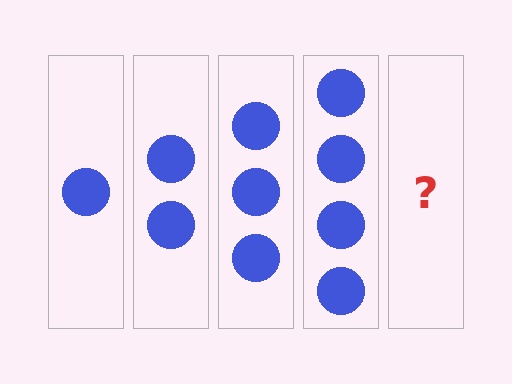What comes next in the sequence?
The next element should be 5 circles.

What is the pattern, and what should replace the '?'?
The pattern is that each step adds one more circle. The '?' should be 5 circles.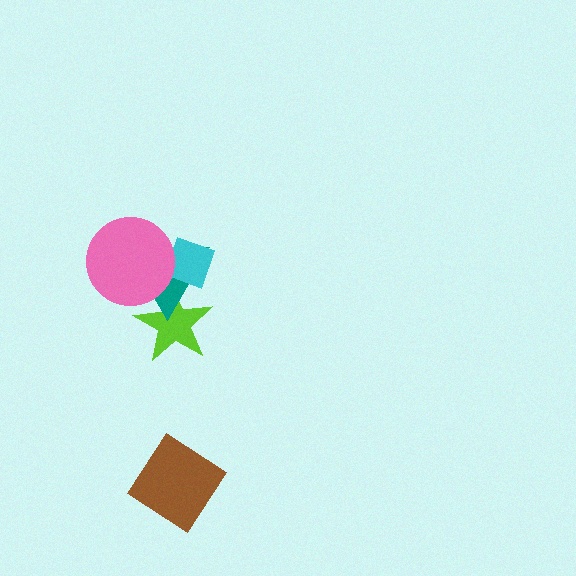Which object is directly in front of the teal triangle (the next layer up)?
The cyan diamond is directly in front of the teal triangle.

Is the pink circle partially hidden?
No, no other shape covers it.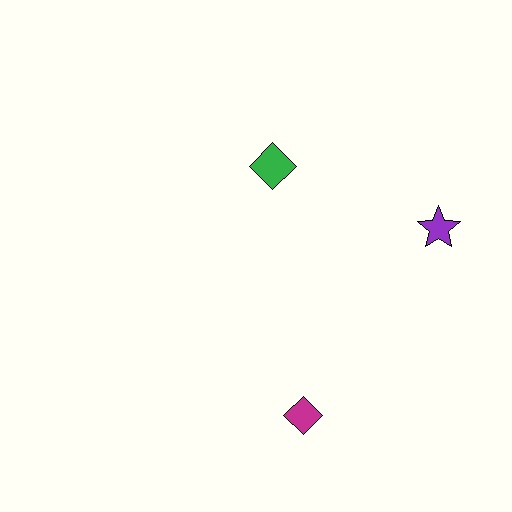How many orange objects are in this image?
There are no orange objects.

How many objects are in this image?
There are 3 objects.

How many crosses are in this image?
There are no crosses.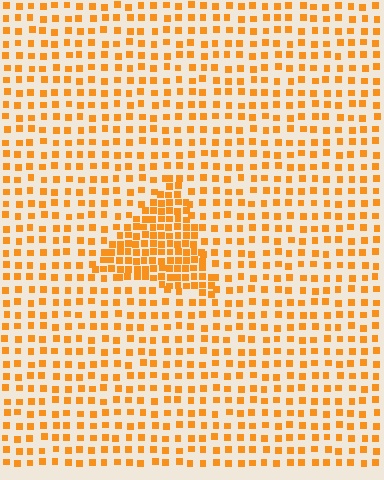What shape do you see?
I see a triangle.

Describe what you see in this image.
The image contains small orange elements arranged at two different densities. A triangle-shaped region is visible where the elements are more densely packed than the surrounding area.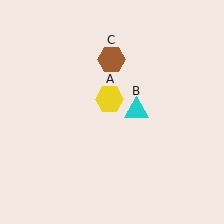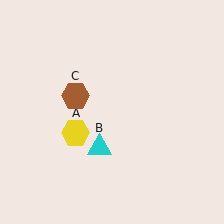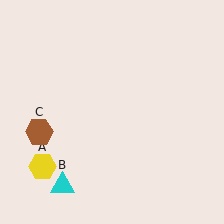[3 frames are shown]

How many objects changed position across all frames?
3 objects changed position: yellow hexagon (object A), cyan triangle (object B), brown hexagon (object C).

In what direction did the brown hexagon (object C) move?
The brown hexagon (object C) moved down and to the left.